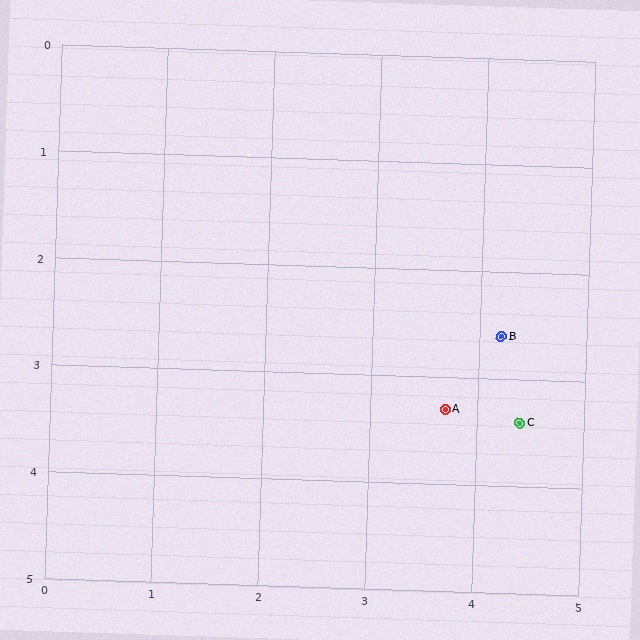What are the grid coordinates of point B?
Point B is at approximately (4.2, 2.6).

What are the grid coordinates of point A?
Point A is at approximately (3.7, 3.3).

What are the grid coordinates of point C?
Point C is at approximately (4.4, 3.4).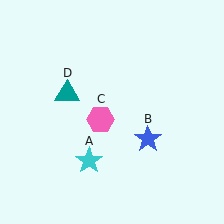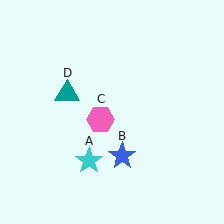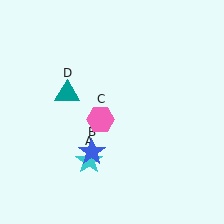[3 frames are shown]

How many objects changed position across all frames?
1 object changed position: blue star (object B).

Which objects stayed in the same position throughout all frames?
Cyan star (object A) and pink hexagon (object C) and teal triangle (object D) remained stationary.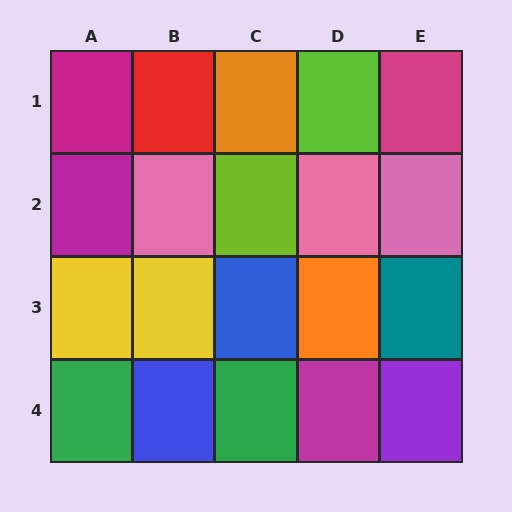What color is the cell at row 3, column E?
Teal.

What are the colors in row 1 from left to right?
Magenta, red, orange, lime, magenta.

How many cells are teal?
1 cell is teal.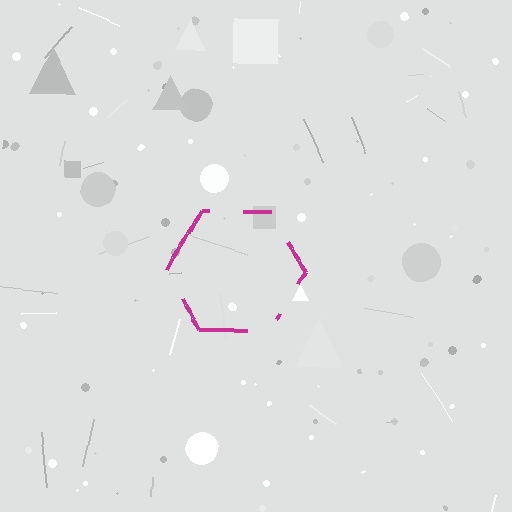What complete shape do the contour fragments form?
The contour fragments form a hexagon.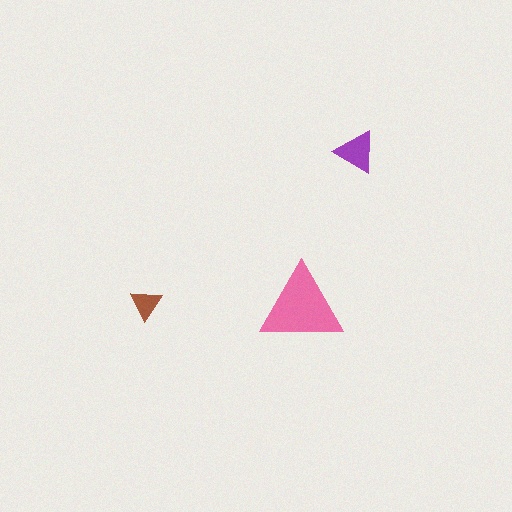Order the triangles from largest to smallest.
the pink one, the purple one, the brown one.